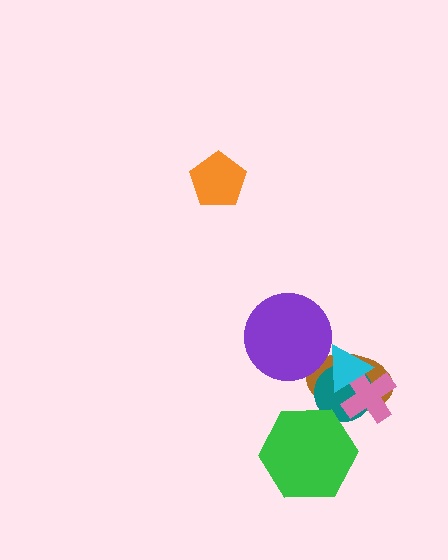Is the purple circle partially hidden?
No, no other shape covers it.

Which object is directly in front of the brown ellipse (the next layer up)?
The teal circle is directly in front of the brown ellipse.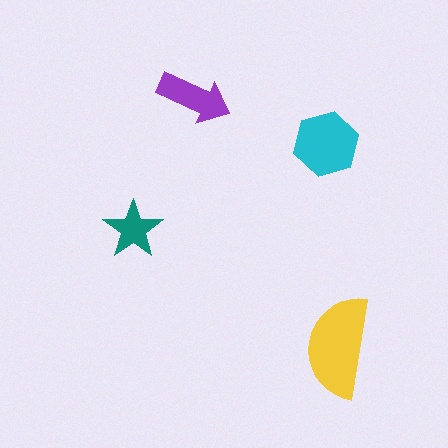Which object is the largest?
The yellow semicircle.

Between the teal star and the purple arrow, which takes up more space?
The purple arrow.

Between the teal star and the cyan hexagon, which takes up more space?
The cyan hexagon.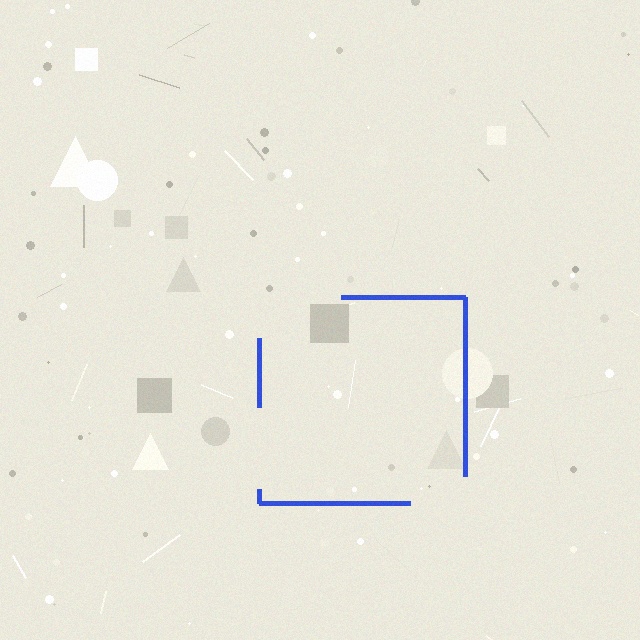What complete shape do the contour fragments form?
The contour fragments form a square.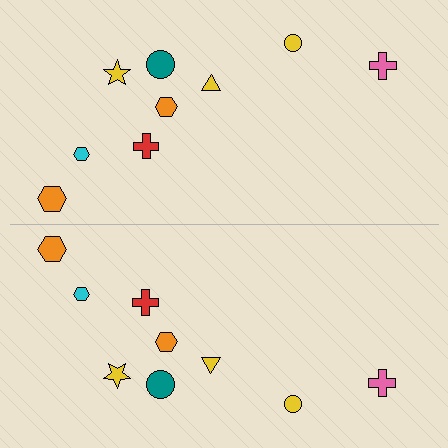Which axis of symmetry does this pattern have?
The pattern has a horizontal axis of symmetry running through the center of the image.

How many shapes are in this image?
There are 18 shapes in this image.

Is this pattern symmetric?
Yes, this pattern has bilateral (reflection) symmetry.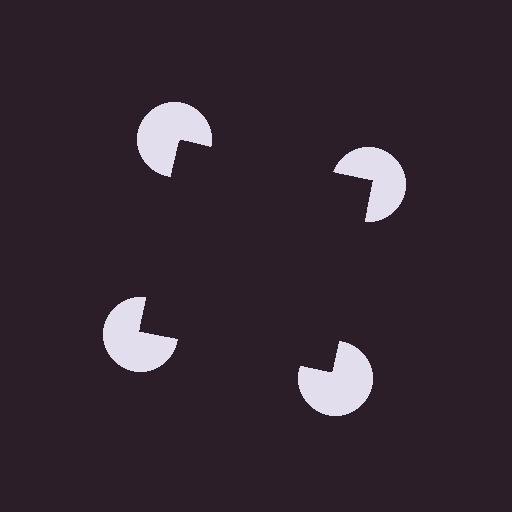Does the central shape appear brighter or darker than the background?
It typically appears slightly darker than the background, even though no actual brightness change is drawn.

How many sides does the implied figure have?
4 sides.